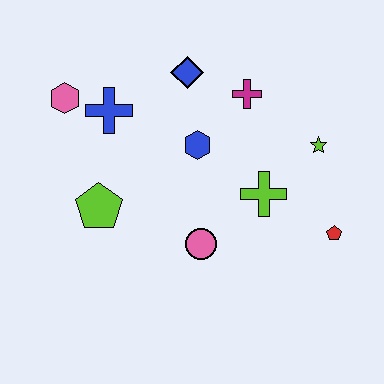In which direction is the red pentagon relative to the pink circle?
The red pentagon is to the right of the pink circle.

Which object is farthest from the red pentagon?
The pink hexagon is farthest from the red pentagon.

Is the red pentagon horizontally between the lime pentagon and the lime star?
No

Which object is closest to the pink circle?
The lime cross is closest to the pink circle.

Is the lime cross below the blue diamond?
Yes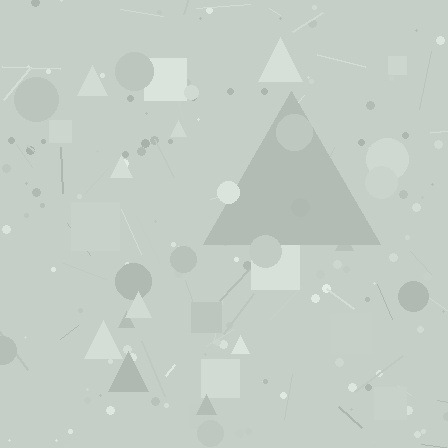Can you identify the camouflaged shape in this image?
The camouflaged shape is a triangle.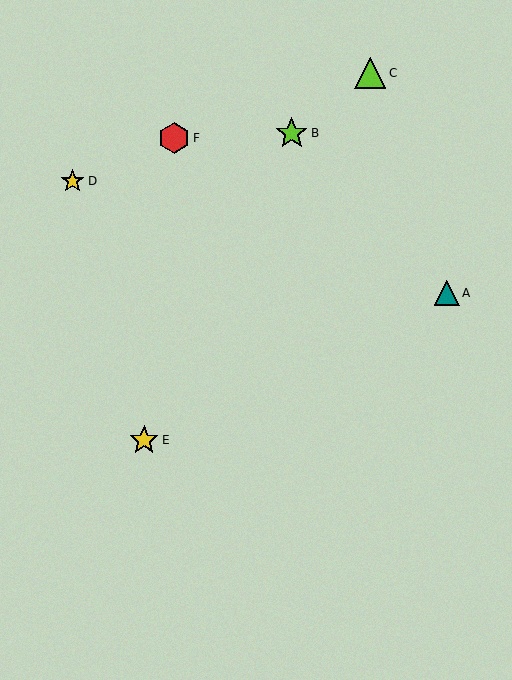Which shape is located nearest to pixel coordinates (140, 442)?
The yellow star (labeled E) at (144, 440) is nearest to that location.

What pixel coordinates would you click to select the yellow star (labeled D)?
Click at (73, 181) to select the yellow star D.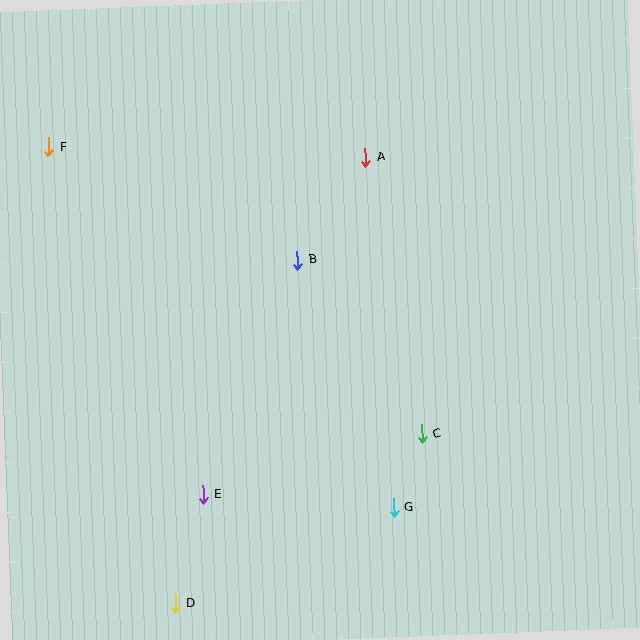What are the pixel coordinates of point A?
Point A is at (365, 157).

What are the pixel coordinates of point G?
Point G is at (394, 508).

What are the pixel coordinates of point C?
Point C is at (422, 434).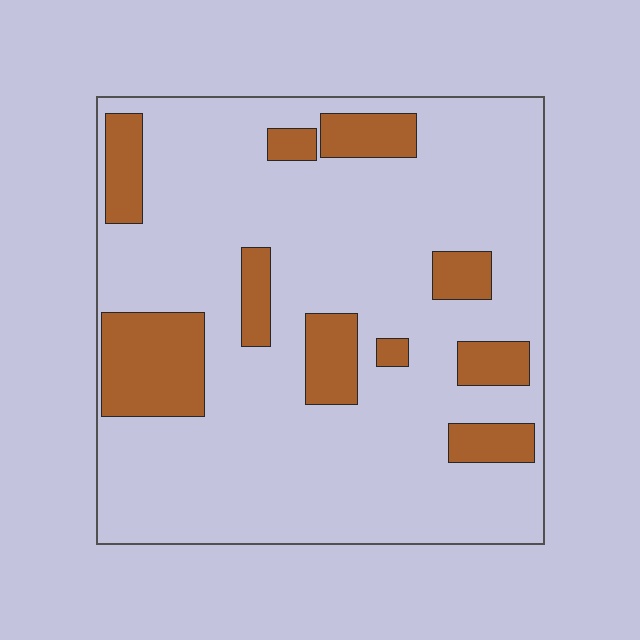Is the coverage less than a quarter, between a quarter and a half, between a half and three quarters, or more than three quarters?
Less than a quarter.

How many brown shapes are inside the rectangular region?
10.